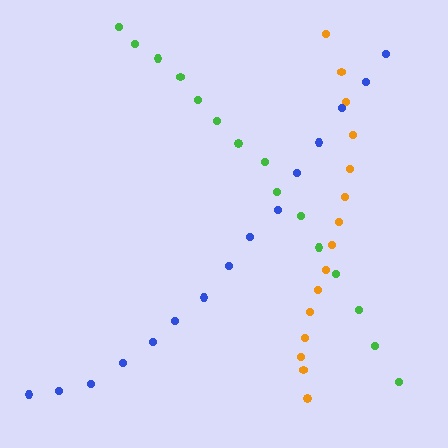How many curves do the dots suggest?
There are 3 distinct paths.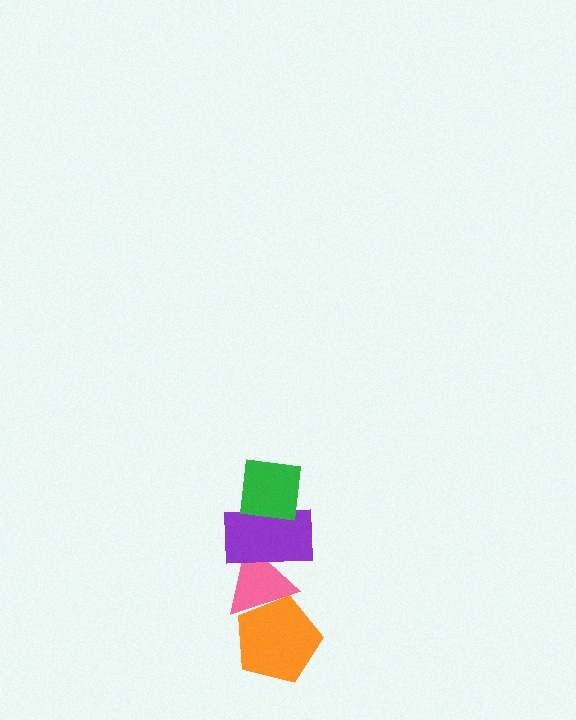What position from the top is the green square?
The green square is 1st from the top.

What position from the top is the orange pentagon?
The orange pentagon is 4th from the top.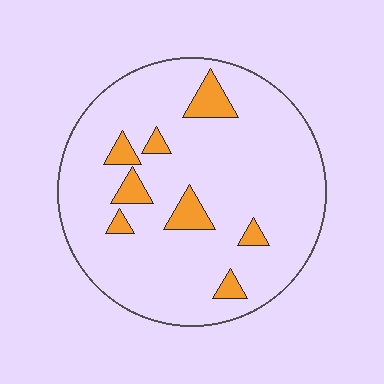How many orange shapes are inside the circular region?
8.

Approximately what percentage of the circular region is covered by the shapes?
Approximately 10%.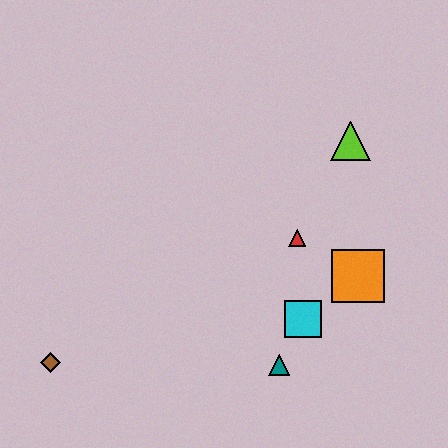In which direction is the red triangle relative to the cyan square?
The red triangle is above the cyan square.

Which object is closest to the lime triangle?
The red triangle is closest to the lime triangle.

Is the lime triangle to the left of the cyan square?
No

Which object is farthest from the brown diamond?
The lime triangle is farthest from the brown diamond.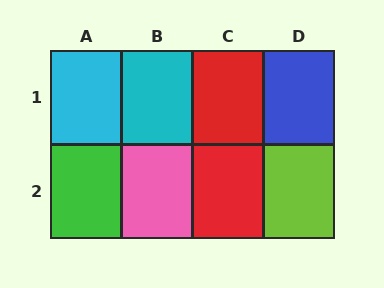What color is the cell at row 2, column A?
Green.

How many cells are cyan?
2 cells are cyan.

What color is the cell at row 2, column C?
Red.